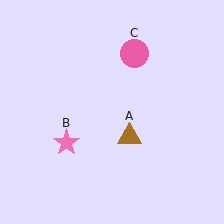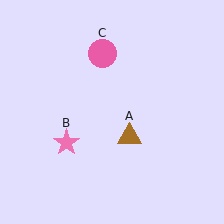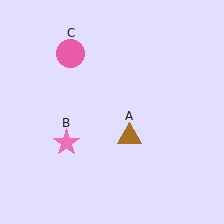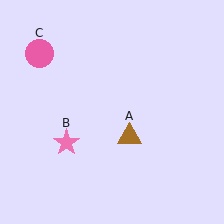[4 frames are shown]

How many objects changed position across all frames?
1 object changed position: pink circle (object C).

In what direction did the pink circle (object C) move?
The pink circle (object C) moved left.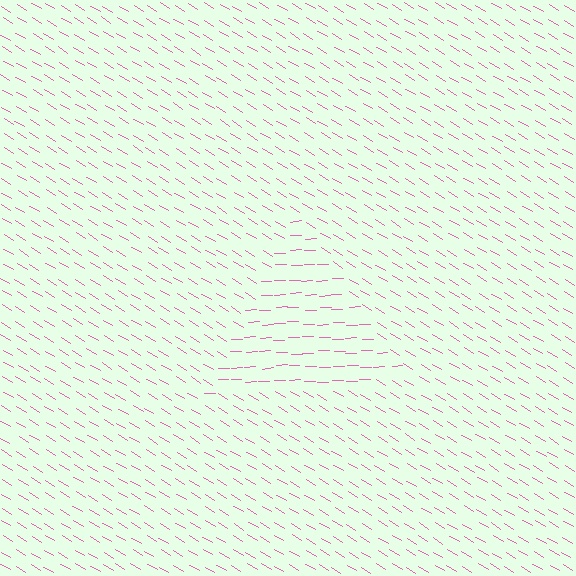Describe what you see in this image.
The image is filled with small pink line segments. A triangle region in the image has lines oriented differently from the surrounding lines, creating a visible texture boundary.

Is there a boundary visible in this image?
Yes, there is a texture boundary formed by a change in line orientation.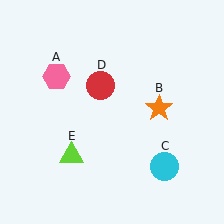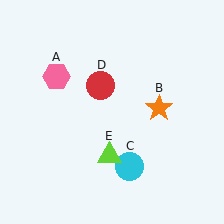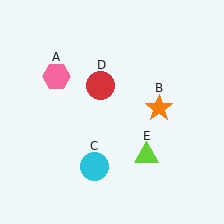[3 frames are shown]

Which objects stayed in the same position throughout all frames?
Pink hexagon (object A) and orange star (object B) and red circle (object D) remained stationary.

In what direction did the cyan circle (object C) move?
The cyan circle (object C) moved left.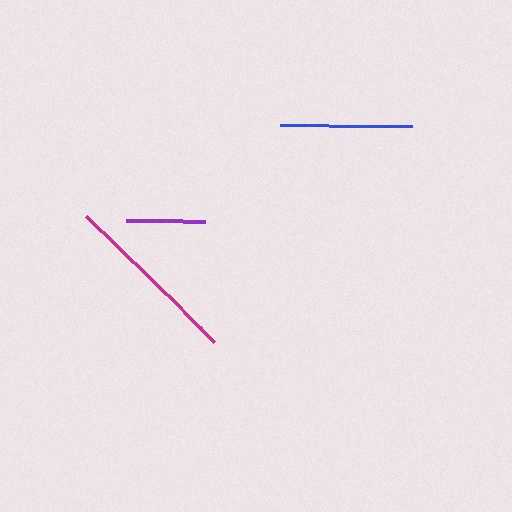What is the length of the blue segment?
The blue segment is approximately 132 pixels long.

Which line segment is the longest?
The magenta line is the longest at approximately 179 pixels.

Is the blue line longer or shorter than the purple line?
The blue line is longer than the purple line.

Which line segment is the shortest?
The purple line is the shortest at approximately 79 pixels.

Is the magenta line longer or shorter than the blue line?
The magenta line is longer than the blue line.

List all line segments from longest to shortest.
From longest to shortest: magenta, blue, purple.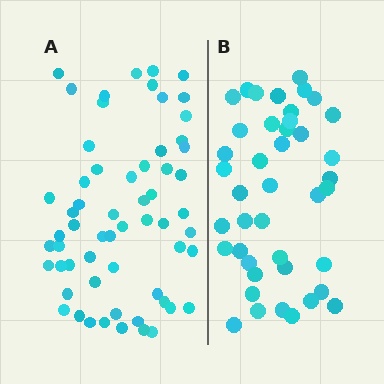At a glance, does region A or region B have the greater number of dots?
Region A (the left region) has more dots.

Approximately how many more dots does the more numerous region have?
Region A has approximately 20 more dots than region B.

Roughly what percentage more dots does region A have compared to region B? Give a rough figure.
About 45% more.